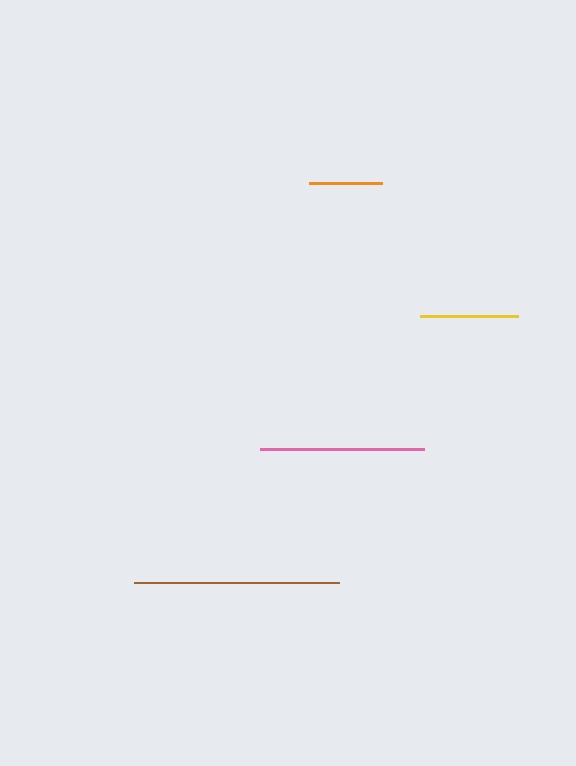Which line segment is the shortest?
The orange line is the shortest at approximately 73 pixels.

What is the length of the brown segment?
The brown segment is approximately 205 pixels long.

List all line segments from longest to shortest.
From longest to shortest: brown, pink, yellow, orange.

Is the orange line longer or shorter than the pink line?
The pink line is longer than the orange line.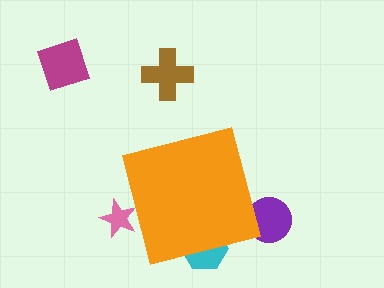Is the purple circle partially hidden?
Yes, the purple circle is partially hidden behind the orange square.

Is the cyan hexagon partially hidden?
Yes, the cyan hexagon is partially hidden behind the orange square.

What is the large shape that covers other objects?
An orange square.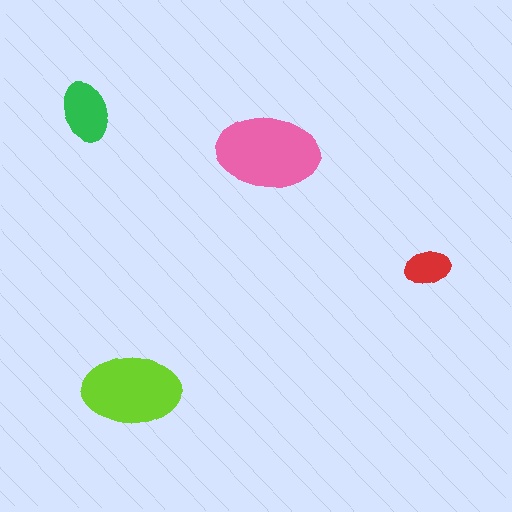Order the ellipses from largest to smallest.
the pink one, the lime one, the green one, the red one.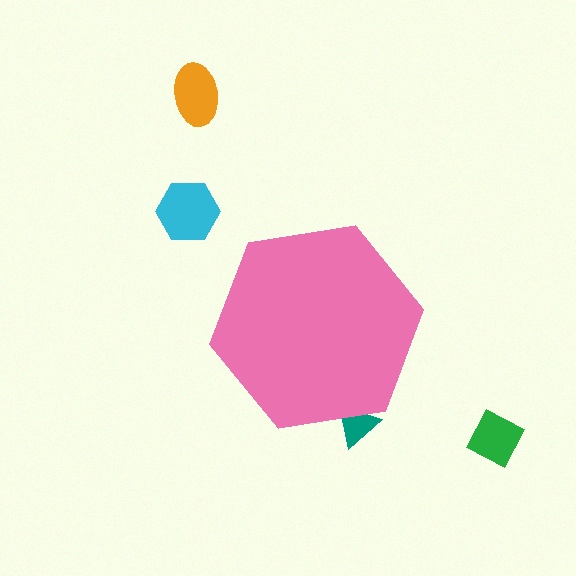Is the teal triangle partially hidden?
Yes, the teal triangle is partially hidden behind the pink hexagon.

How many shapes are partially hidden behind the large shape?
1 shape is partially hidden.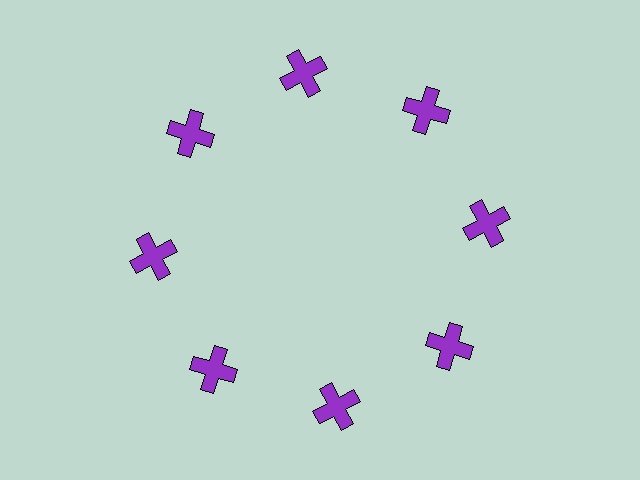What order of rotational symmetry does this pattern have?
This pattern has 8-fold rotational symmetry.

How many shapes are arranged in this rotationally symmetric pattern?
There are 8 shapes, arranged in 8 groups of 1.